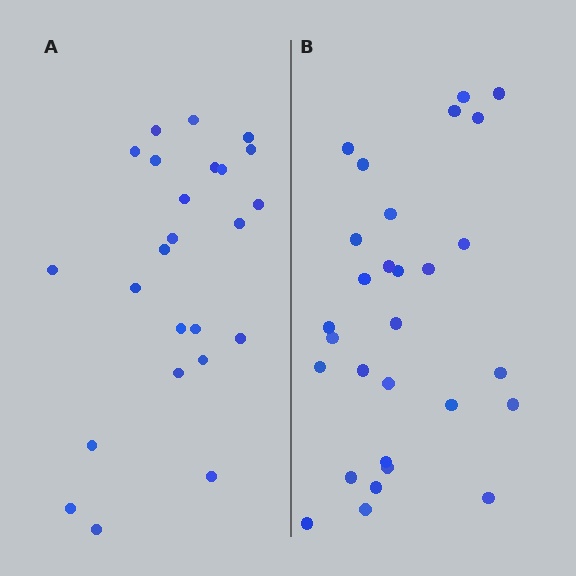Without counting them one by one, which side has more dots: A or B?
Region B (the right region) has more dots.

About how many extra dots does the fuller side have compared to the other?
Region B has about 5 more dots than region A.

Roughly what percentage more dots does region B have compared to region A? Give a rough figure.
About 20% more.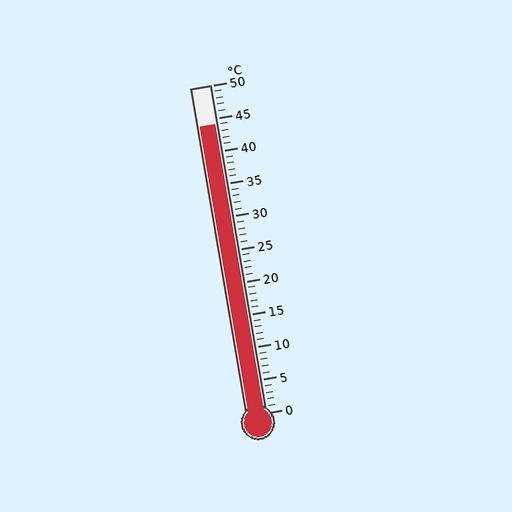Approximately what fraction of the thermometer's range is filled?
The thermometer is filled to approximately 90% of its range.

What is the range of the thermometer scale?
The thermometer scale ranges from 0°C to 50°C.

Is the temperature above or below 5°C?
The temperature is above 5°C.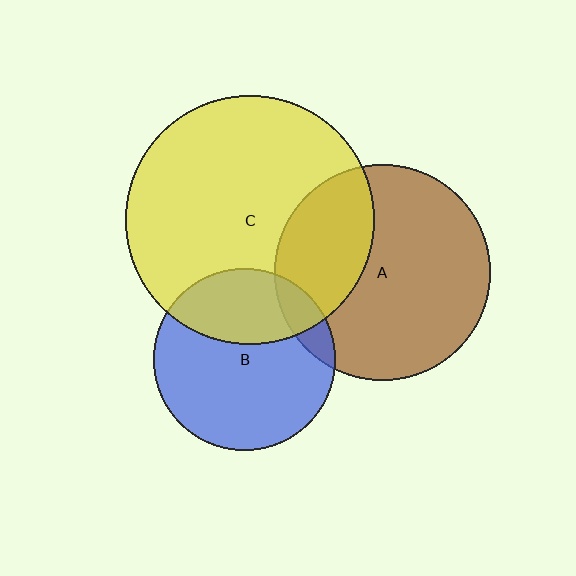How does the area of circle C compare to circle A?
Approximately 1.3 times.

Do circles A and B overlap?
Yes.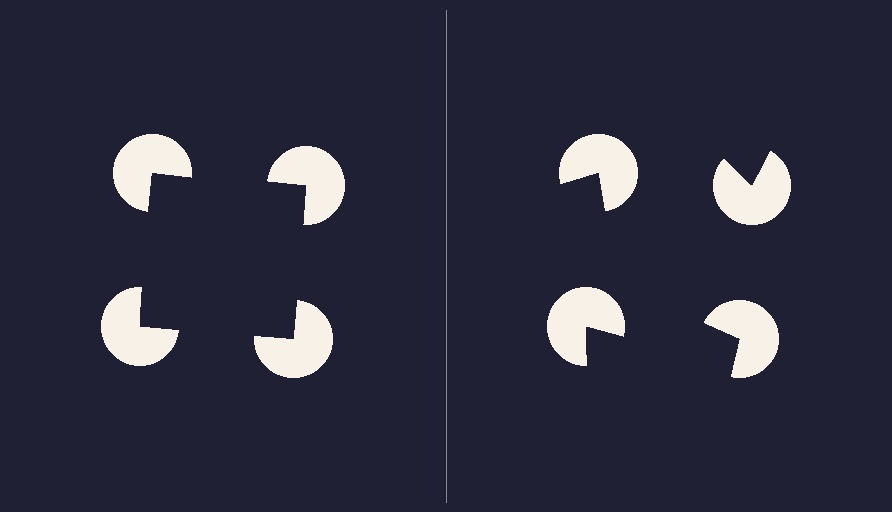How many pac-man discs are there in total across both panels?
8 — 4 on each side.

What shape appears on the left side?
An illusory square.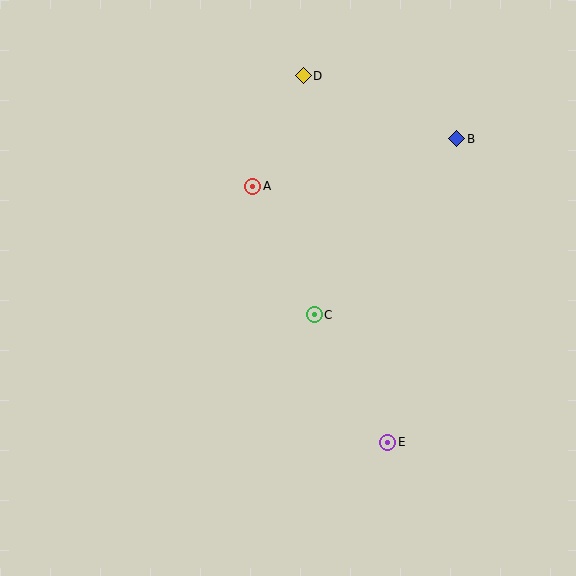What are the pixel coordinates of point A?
Point A is at (253, 186).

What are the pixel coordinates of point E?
Point E is at (388, 442).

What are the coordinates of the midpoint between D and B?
The midpoint between D and B is at (380, 107).